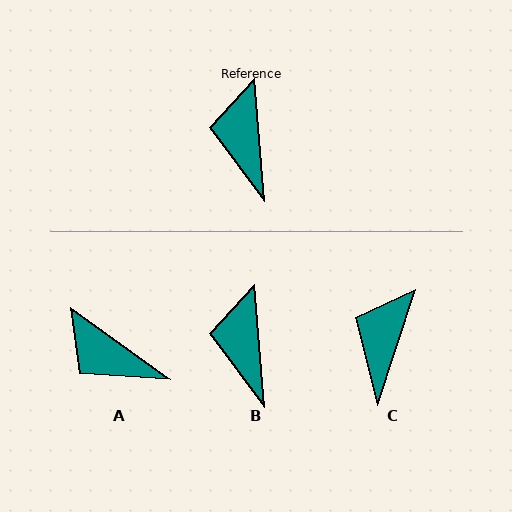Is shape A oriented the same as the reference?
No, it is off by about 50 degrees.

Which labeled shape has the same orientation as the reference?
B.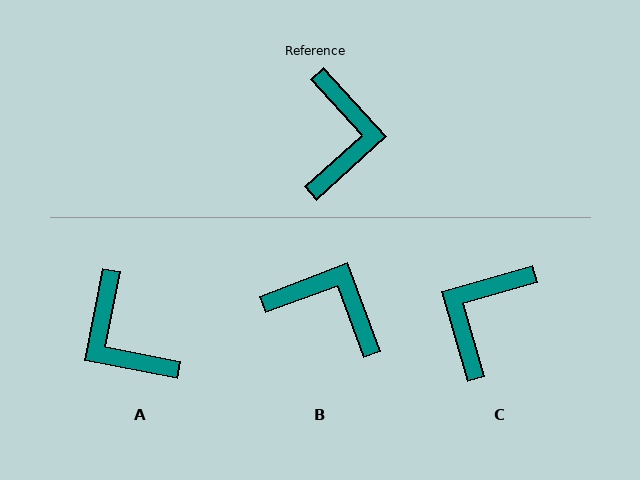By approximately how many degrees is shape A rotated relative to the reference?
Approximately 143 degrees clockwise.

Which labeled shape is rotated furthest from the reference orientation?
C, about 154 degrees away.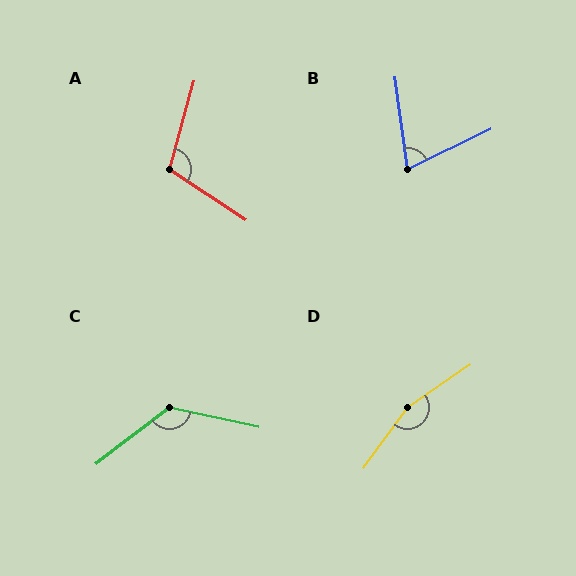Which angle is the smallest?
B, at approximately 72 degrees.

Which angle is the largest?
D, at approximately 160 degrees.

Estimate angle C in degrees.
Approximately 130 degrees.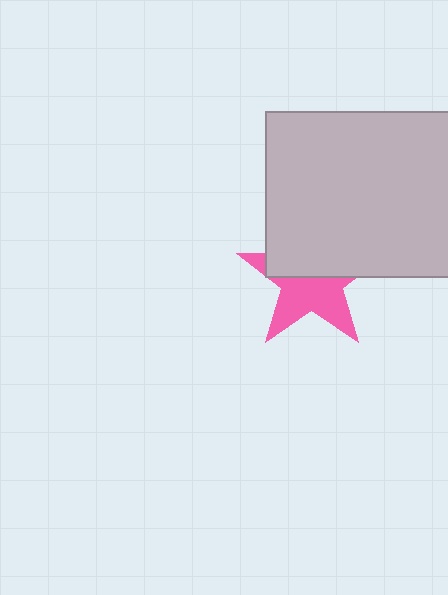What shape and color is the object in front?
The object in front is a light gray rectangle.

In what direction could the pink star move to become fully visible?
The pink star could move down. That would shift it out from behind the light gray rectangle entirely.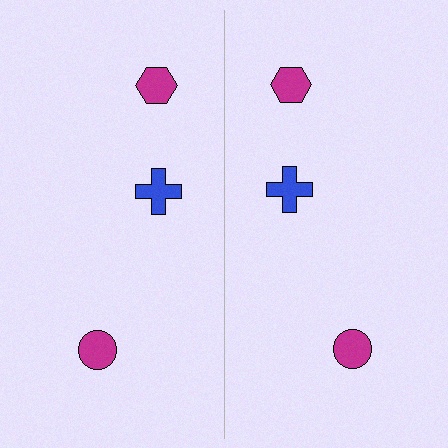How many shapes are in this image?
There are 6 shapes in this image.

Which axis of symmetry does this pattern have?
The pattern has a vertical axis of symmetry running through the center of the image.